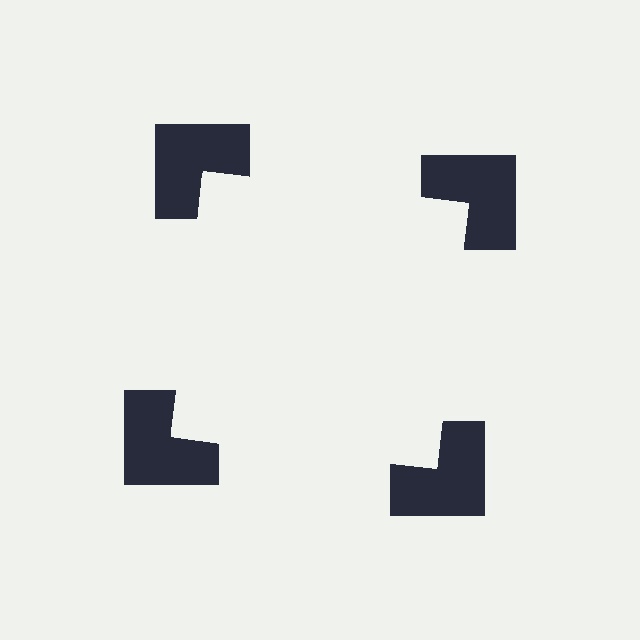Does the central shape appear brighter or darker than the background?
It typically appears slightly brighter than the background, even though no actual brightness change is drawn.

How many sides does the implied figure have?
4 sides.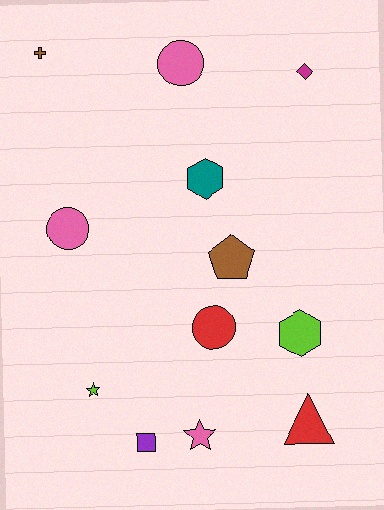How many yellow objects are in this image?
There are no yellow objects.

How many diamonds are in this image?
There is 1 diamond.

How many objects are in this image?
There are 12 objects.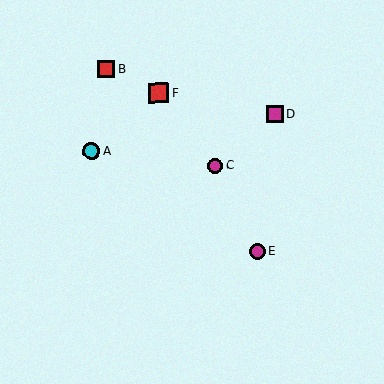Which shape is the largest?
The red square (labeled F) is the largest.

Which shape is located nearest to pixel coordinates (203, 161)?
The magenta circle (labeled C) at (215, 166) is nearest to that location.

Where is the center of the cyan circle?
The center of the cyan circle is at (91, 152).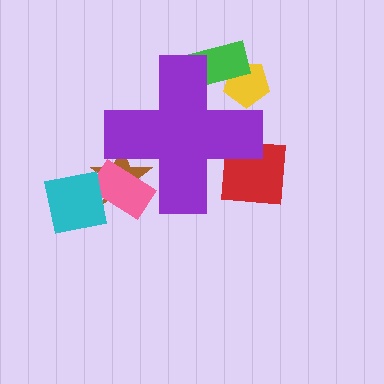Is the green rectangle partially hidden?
Yes, the green rectangle is partially hidden behind the purple cross.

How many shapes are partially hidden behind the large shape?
5 shapes are partially hidden.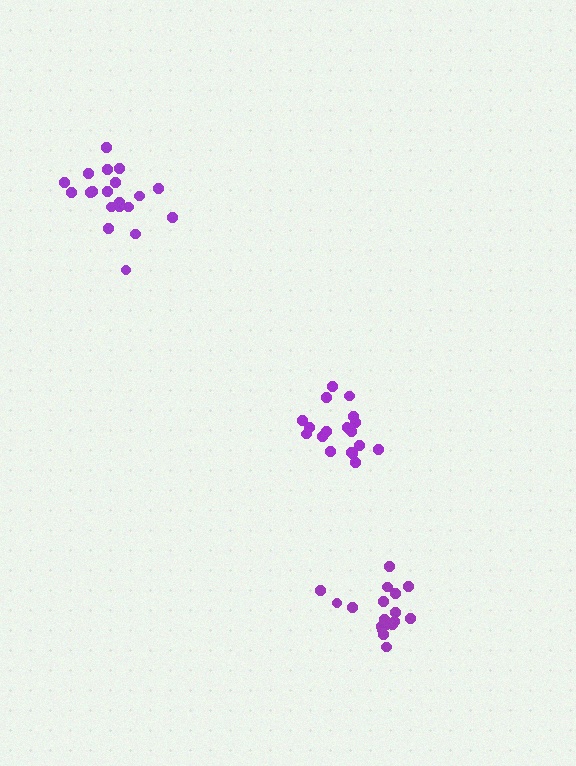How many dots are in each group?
Group 1: 18 dots, Group 2: 20 dots, Group 3: 18 dots (56 total).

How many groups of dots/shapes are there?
There are 3 groups.